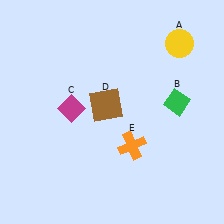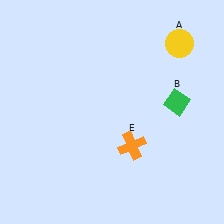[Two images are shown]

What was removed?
The magenta diamond (C), the brown square (D) were removed in Image 2.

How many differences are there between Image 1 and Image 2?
There are 2 differences between the two images.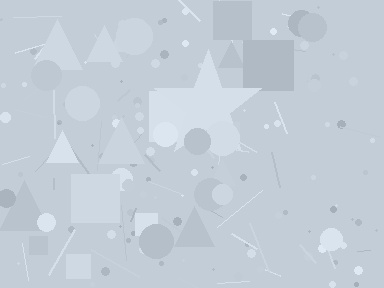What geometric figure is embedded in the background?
A star is embedded in the background.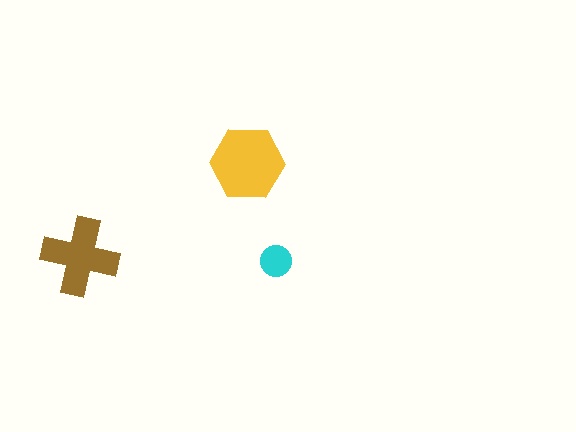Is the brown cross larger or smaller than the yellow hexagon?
Smaller.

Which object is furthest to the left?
The brown cross is leftmost.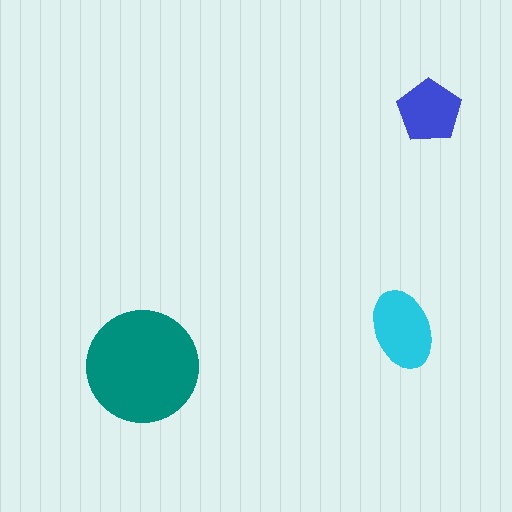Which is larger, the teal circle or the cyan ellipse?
The teal circle.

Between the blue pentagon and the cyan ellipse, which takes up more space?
The cyan ellipse.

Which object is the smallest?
The blue pentagon.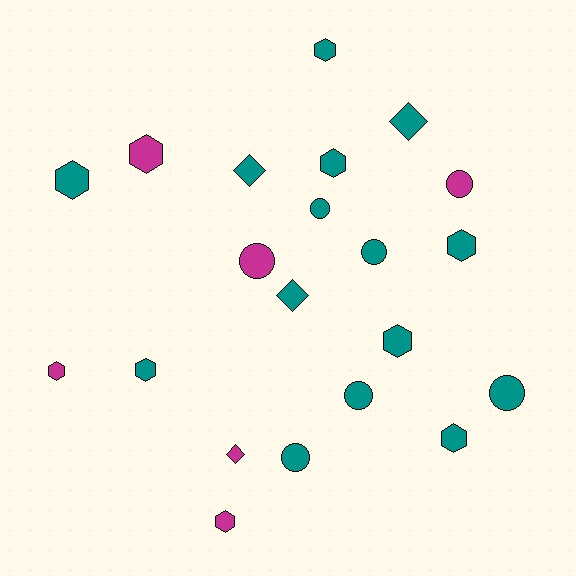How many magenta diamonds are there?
There is 1 magenta diamond.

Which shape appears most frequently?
Hexagon, with 10 objects.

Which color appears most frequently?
Teal, with 15 objects.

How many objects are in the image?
There are 21 objects.